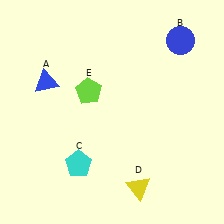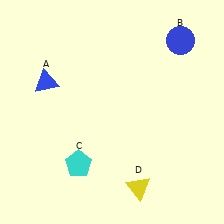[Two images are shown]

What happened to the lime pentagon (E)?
The lime pentagon (E) was removed in Image 2. It was in the top-left area of Image 1.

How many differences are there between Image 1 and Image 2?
There is 1 difference between the two images.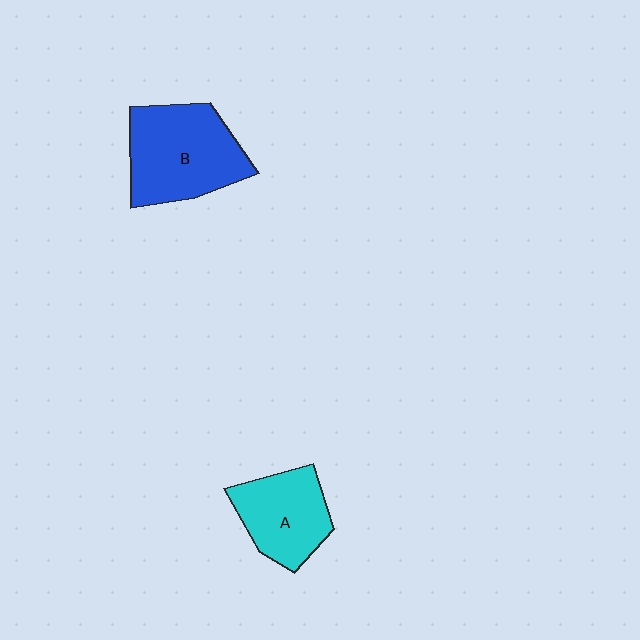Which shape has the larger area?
Shape B (blue).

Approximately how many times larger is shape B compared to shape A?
Approximately 1.4 times.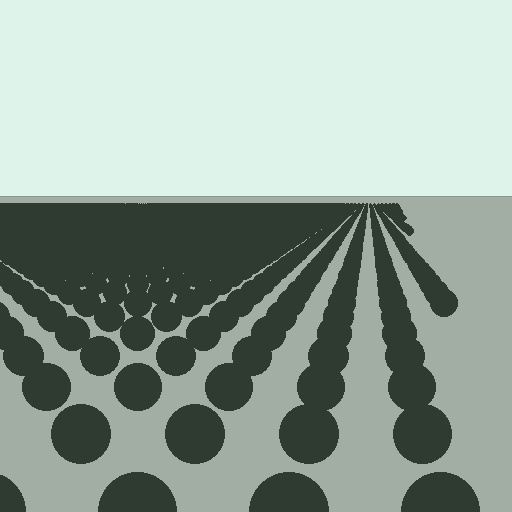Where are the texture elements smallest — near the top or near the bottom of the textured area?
Near the top.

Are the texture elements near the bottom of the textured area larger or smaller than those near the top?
Larger. Near the bottom, elements are closer to the viewer and appear at a bigger on-screen size.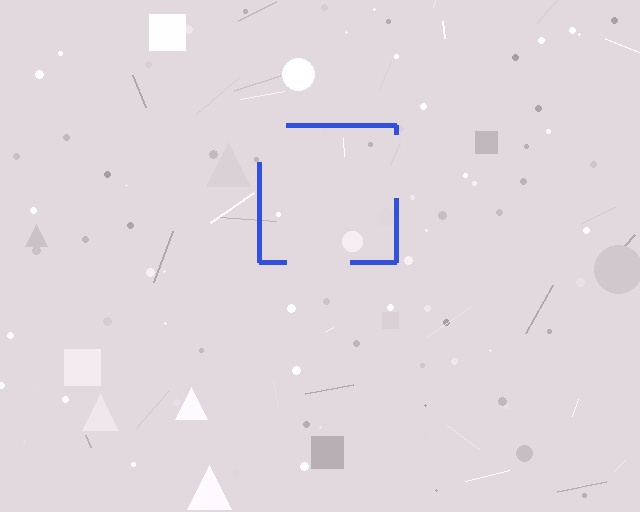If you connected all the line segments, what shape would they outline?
They would outline a square.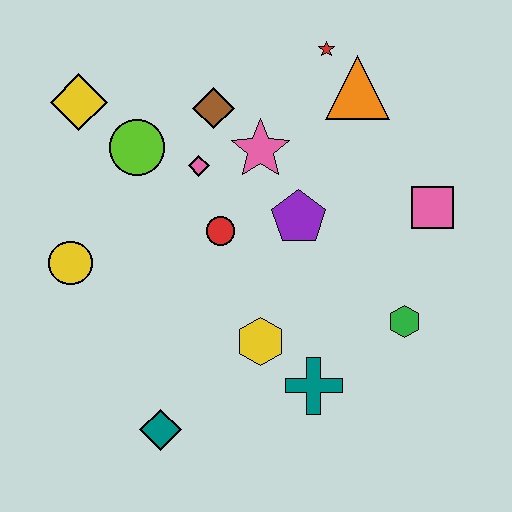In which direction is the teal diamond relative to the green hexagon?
The teal diamond is to the left of the green hexagon.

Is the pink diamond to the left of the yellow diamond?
No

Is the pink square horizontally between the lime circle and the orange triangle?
No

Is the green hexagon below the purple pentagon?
Yes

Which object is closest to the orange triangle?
The red star is closest to the orange triangle.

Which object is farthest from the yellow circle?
The pink square is farthest from the yellow circle.